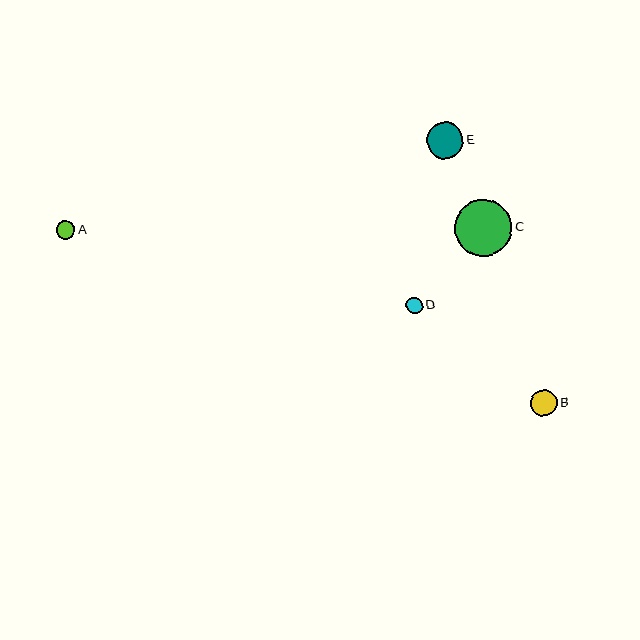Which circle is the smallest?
Circle D is the smallest with a size of approximately 17 pixels.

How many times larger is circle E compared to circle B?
Circle E is approximately 1.4 times the size of circle B.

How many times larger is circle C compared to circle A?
Circle C is approximately 3.1 times the size of circle A.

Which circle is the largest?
Circle C is the largest with a size of approximately 57 pixels.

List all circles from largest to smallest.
From largest to smallest: C, E, B, A, D.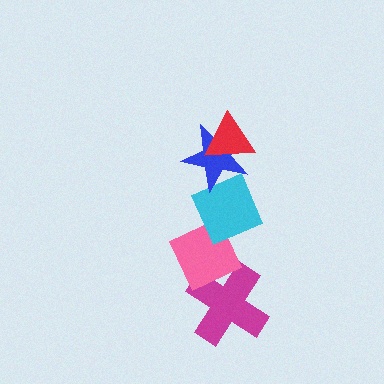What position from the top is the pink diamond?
The pink diamond is 4th from the top.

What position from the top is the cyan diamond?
The cyan diamond is 3rd from the top.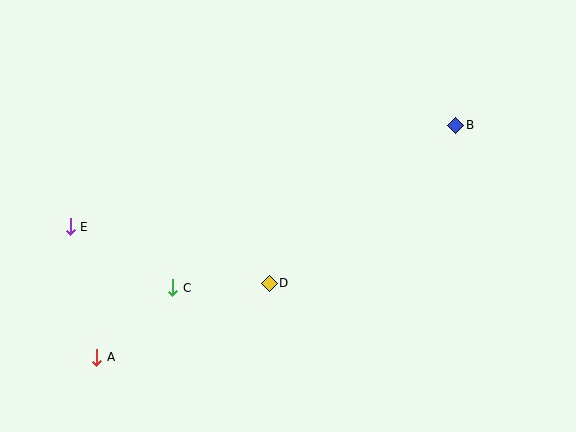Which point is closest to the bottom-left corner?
Point A is closest to the bottom-left corner.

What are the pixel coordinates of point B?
Point B is at (456, 125).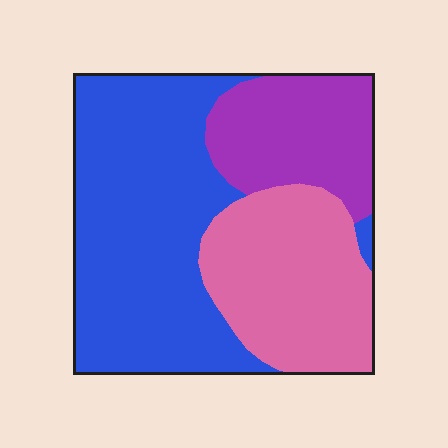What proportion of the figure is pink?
Pink takes up between a sixth and a third of the figure.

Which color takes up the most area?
Blue, at roughly 50%.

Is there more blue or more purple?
Blue.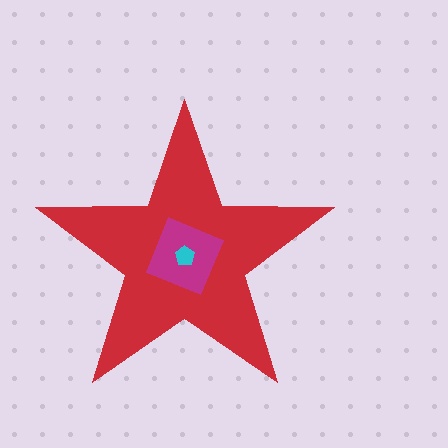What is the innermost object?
The cyan pentagon.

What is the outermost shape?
The red star.